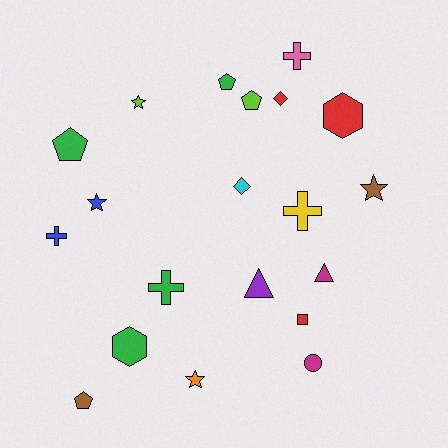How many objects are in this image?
There are 20 objects.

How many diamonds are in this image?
There are 2 diamonds.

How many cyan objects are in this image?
There is 1 cyan object.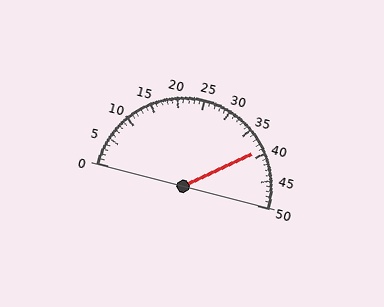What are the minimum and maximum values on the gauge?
The gauge ranges from 0 to 50.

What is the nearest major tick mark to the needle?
The nearest major tick mark is 40.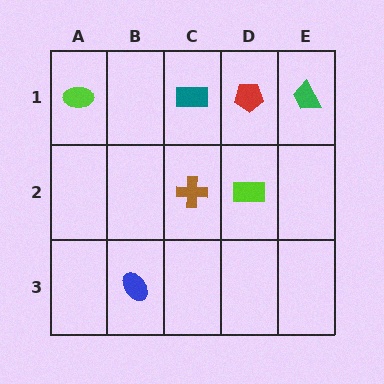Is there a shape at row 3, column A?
No, that cell is empty.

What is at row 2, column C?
A brown cross.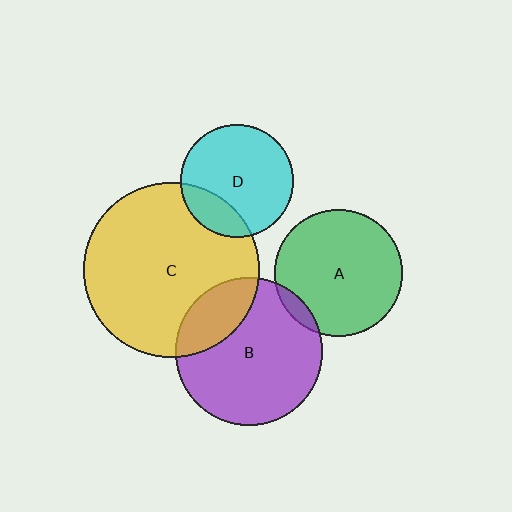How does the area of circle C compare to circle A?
Approximately 1.9 times.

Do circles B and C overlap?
Yes.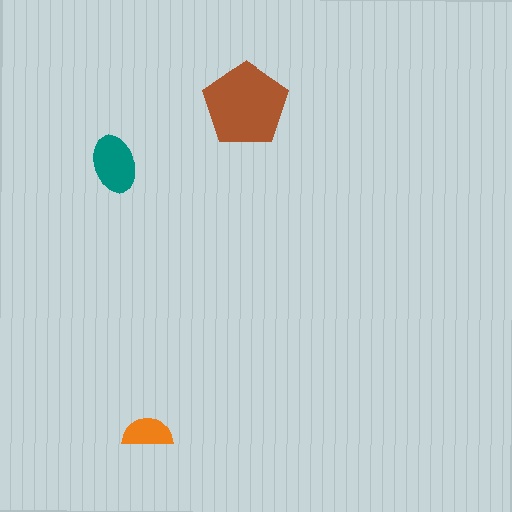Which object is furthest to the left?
The teal ellipse is leftmost.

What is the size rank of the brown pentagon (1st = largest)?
1st.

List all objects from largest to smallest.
The brown pentagon, the teal ellipse, the orange semicircle.